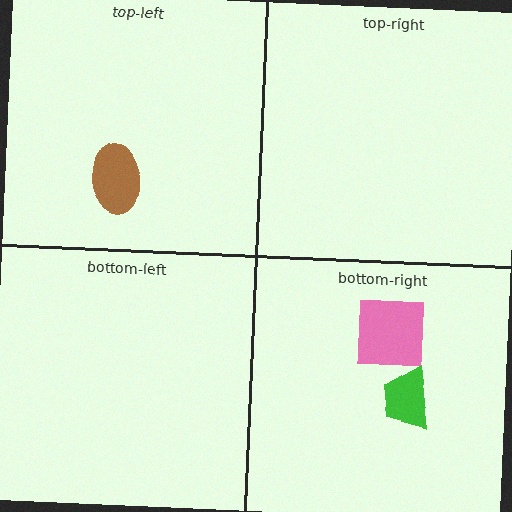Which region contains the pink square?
The bottom-right region.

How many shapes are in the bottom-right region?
2.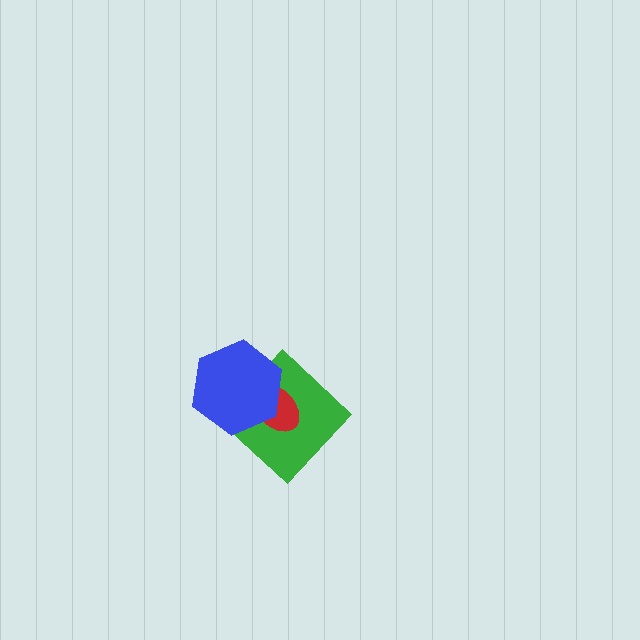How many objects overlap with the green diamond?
2 objects overlap with the green diamond.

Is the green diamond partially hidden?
Yes, it is partially covered by another shape.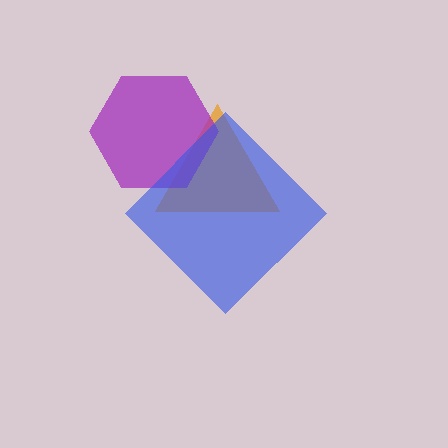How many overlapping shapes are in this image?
There are 3 overlapping shapes in the image.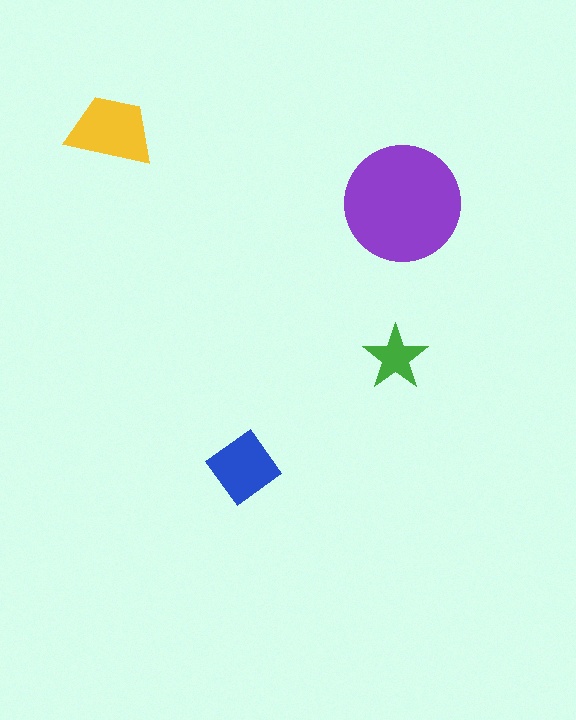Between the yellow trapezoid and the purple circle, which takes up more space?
The purple circle.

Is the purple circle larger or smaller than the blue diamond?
Larger.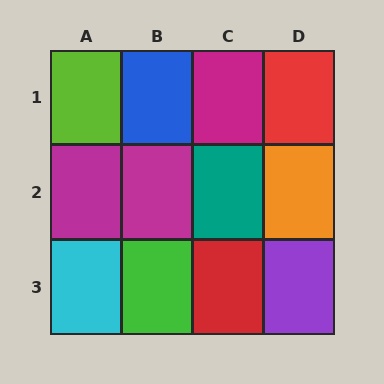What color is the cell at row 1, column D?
Red.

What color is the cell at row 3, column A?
Cyan.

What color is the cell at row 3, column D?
Purple.